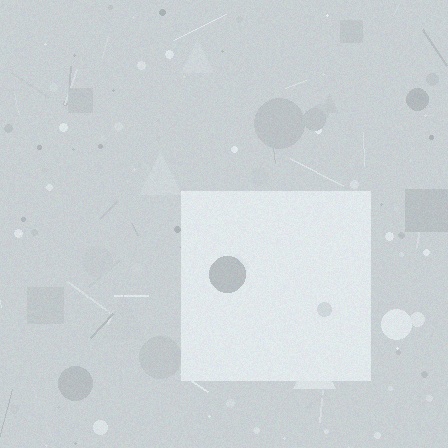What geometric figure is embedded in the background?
A square is embedded in the background.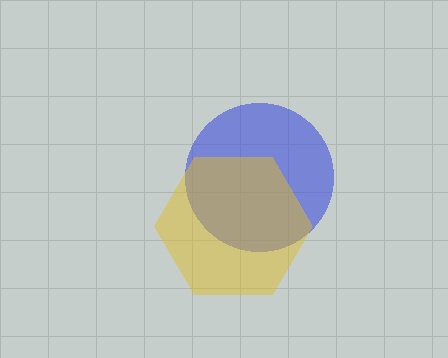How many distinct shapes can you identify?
There are 2 distinct shapes: a blue circle, a yellow hexagon.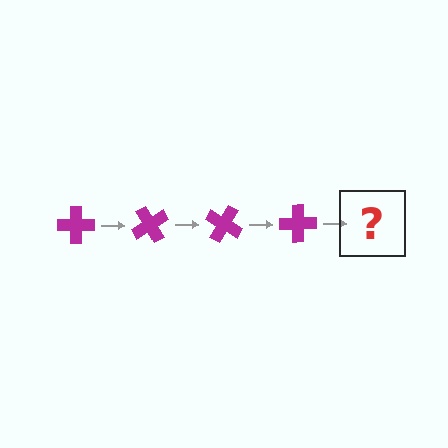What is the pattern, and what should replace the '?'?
The pattern is that the cross rotates 60 degrees each step. The '?' should be a magenta cross rotated 240 degrees.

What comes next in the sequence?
The next element should be a magenta cross rotated 240 degrees.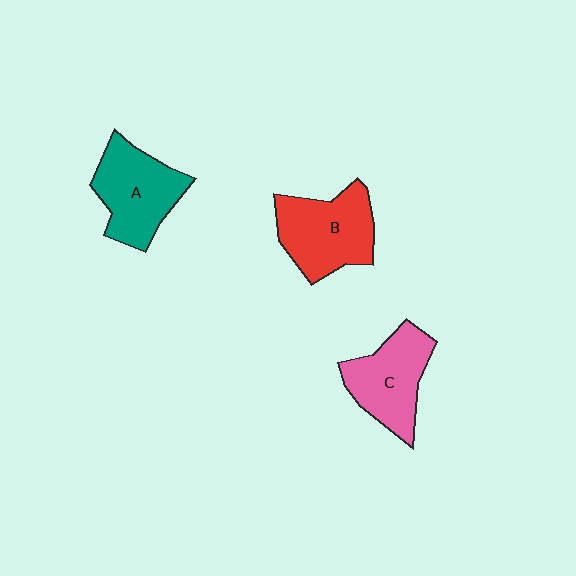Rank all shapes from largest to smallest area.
From largest to smallest: B (red), A (teal), C (pink).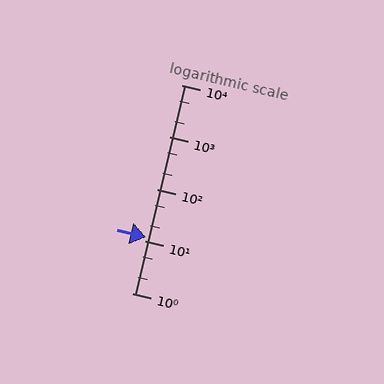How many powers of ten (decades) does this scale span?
The scale spans 4 decades, from 1 to 10000.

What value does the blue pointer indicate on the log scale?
The pointer indicates approximately 12.